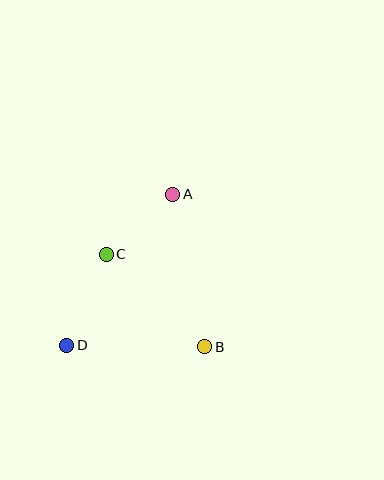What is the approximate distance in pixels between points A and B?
The distance between A and B is approximately 156 pixels.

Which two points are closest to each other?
Points A and C are closest to each other.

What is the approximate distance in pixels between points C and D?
The distance between C and D is approximately 99 pixels.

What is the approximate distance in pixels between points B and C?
The distance between B and C is approximately 135 pixels.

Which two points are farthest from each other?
Points A and D are farthest from each other.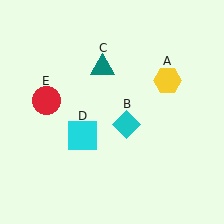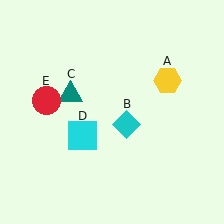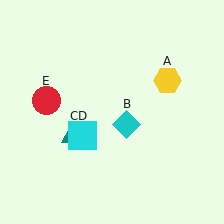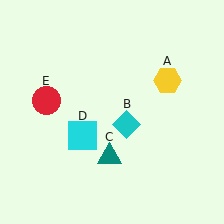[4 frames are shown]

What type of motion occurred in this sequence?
The teal triangle (object C) rotated counterclockwise around the center of the scene.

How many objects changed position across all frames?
1 object changed position: teal triangle (object C).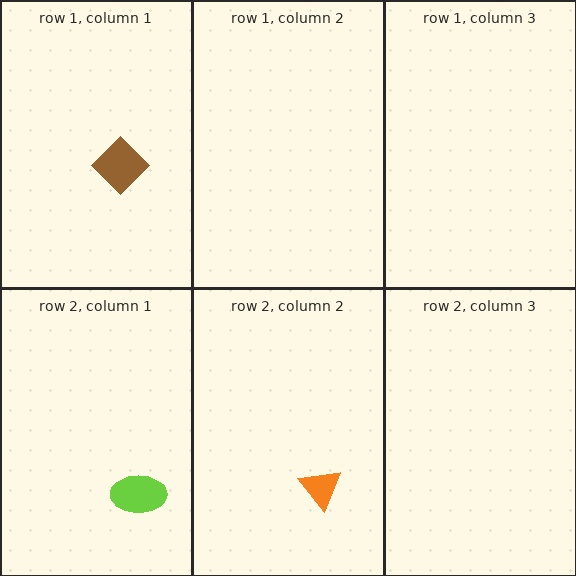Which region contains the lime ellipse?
The row 2, column 1 region.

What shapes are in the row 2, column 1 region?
The lime ellipse.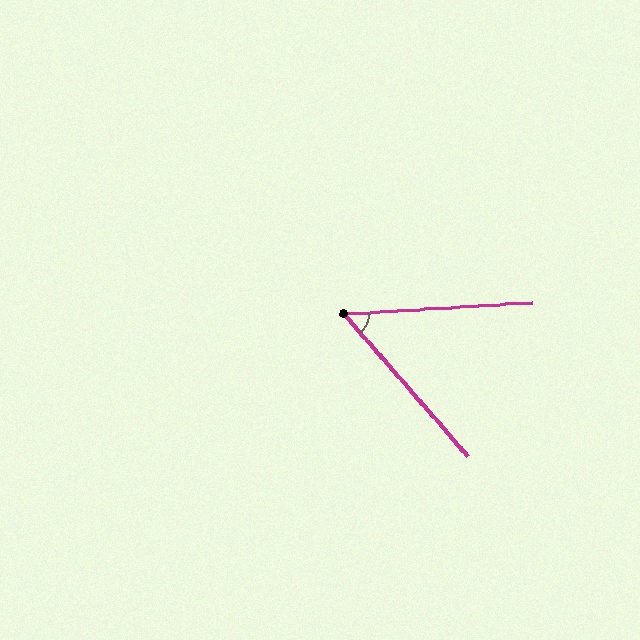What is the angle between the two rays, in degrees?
Approximately 52 degrees.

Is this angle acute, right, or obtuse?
It is acute.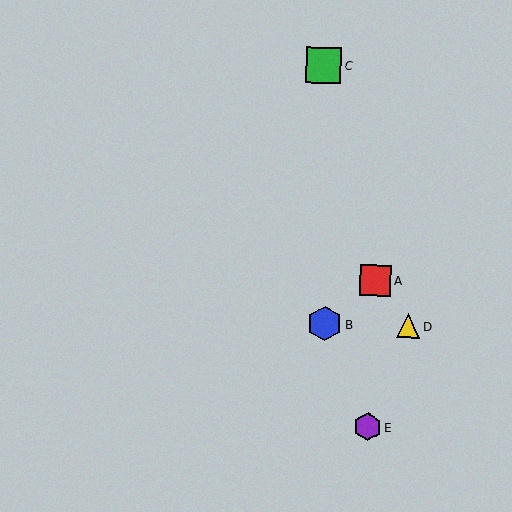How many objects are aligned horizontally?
2 objects (B, D) are aligned horizontally.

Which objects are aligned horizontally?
Objects B, D are aligned horizontally.